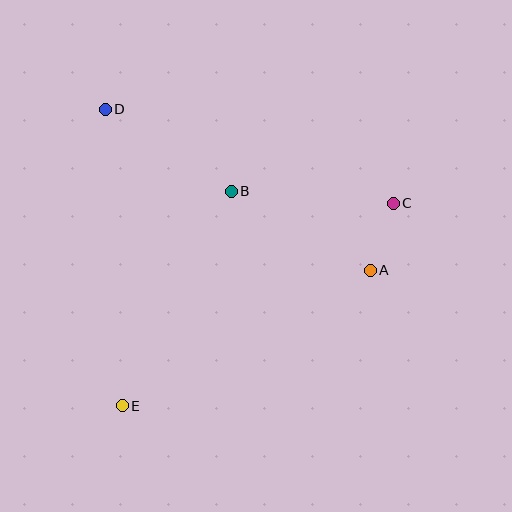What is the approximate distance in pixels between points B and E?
The distance between B and E is approximately 240 pixels.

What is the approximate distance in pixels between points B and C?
The distance between B and C is approximately 162 pixels.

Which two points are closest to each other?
Points A and C are closest to each other.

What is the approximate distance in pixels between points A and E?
The distance between A and E is approximately 282 pixels.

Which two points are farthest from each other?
Points C and E are farthest from each other.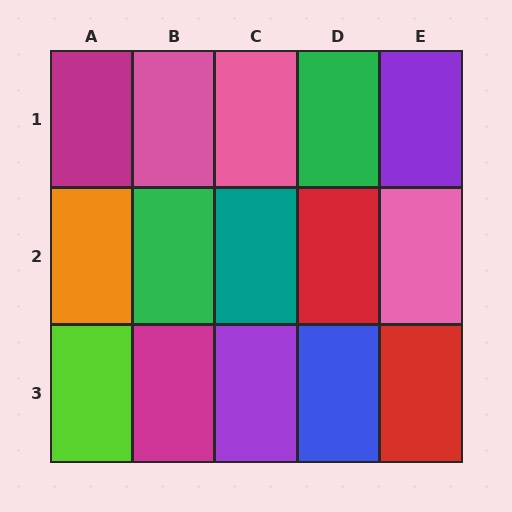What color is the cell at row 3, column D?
Blue.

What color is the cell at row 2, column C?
Teal.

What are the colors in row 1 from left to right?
Magenta, pink, pink, green, purple.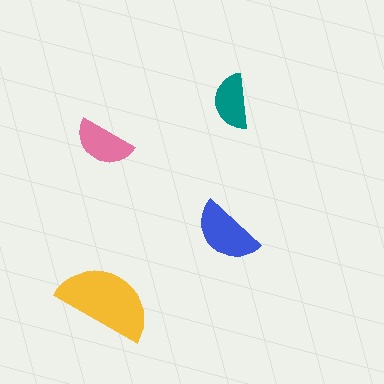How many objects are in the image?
There are 4 objects in the image.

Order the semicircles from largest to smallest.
the yellow one, the blue one, the pink one, the teal one.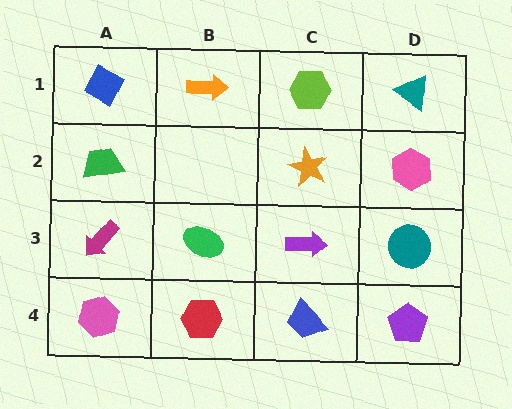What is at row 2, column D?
A pink hexagon.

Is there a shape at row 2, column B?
No, that cell is empty.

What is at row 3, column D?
A teal circle.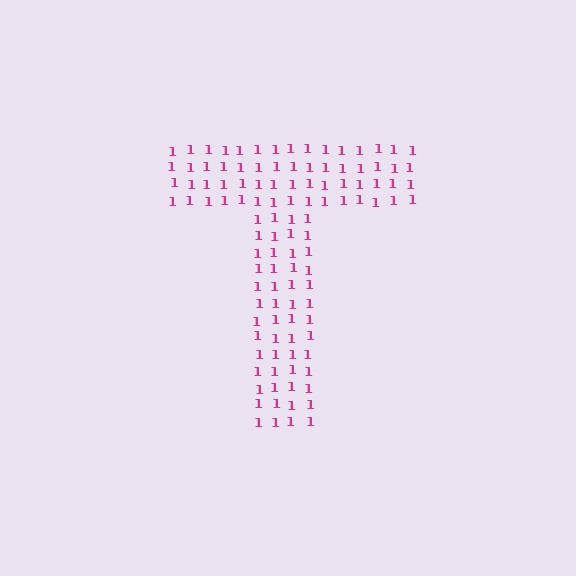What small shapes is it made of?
It is made of small digit 1's.